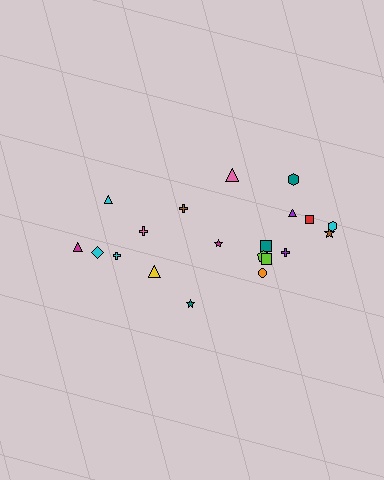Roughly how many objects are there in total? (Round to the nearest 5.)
Roughly 20 objects in total.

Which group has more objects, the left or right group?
The right group.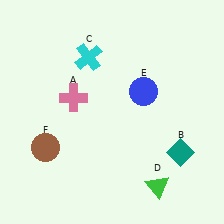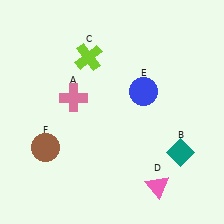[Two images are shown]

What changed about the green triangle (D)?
In Image 1, D is green. In Image 2, it changed to pink.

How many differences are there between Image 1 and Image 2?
There are 2 differences between the two images.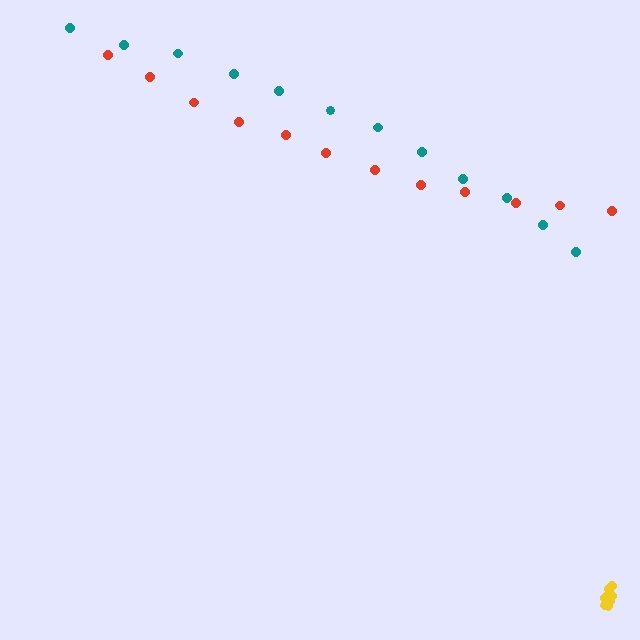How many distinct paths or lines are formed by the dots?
There are 3 distinct paths.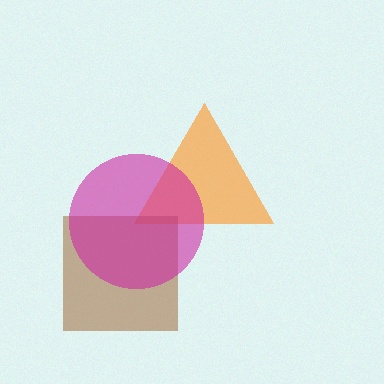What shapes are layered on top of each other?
The layered shapes are: an orange triangle, a brown square, a magenta circle.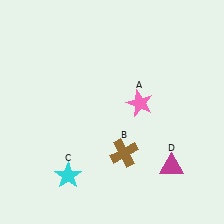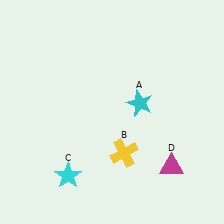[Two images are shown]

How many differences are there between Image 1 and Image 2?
There are 2 differences between the two images.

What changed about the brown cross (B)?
In Image 1, B is brown. In Image 2, it changed to yellow.